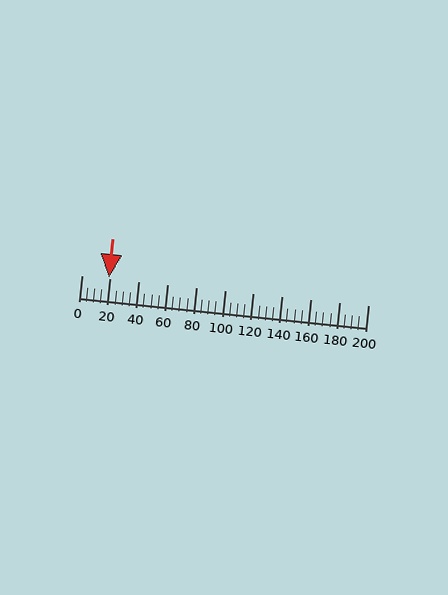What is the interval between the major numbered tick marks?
The major tick marks are spaced 20 units apart.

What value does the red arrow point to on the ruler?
The red arrow points to approximately 19.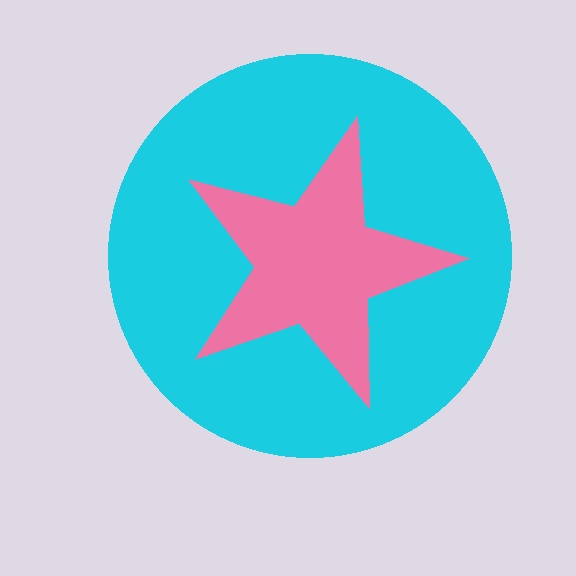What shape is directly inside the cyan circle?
The pink star.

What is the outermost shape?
The cyan circle.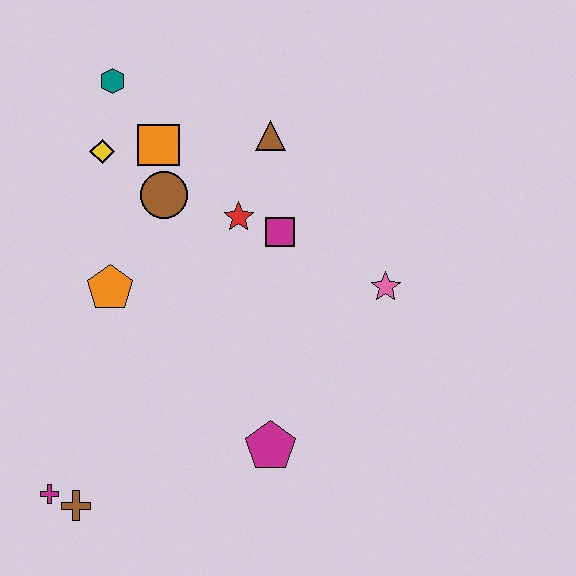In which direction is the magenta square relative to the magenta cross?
The magenta square is above the magenta cross.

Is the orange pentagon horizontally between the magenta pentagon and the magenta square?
No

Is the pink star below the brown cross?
No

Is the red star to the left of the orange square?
No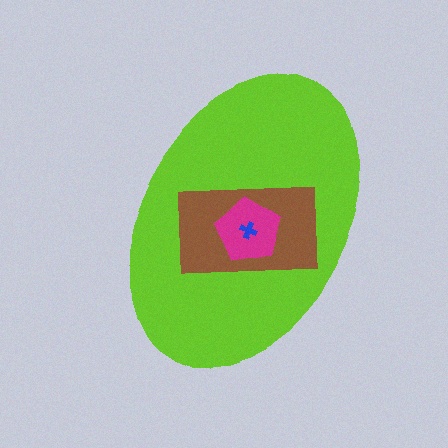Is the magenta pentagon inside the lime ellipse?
Yes.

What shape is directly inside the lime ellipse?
The brown rectangle.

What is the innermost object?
The blue cross.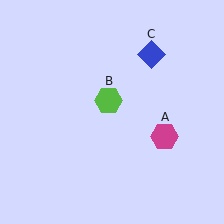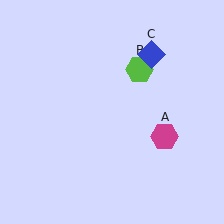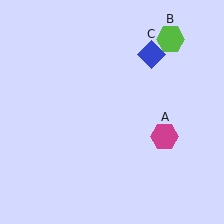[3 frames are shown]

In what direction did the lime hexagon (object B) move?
The lime hexagon (object B) moved up and to the right.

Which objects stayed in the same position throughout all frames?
Magenta hexagon (object A) and blue diamond (object C) remained stationary.